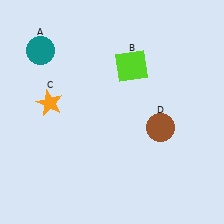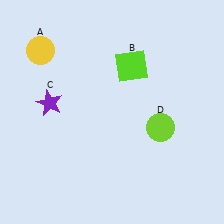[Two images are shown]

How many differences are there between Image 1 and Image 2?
There are 3 differences between the two images.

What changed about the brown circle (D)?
In Image 1, D is brown. In Image 2, it changed to lime.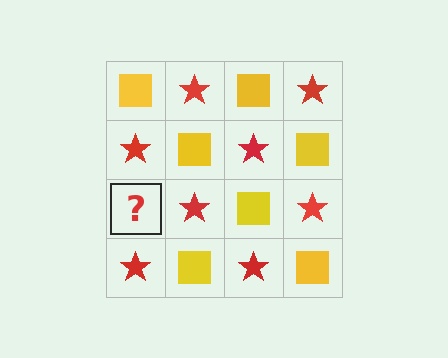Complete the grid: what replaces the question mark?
The question mark should be replaced with a yellow square.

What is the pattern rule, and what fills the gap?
The rule is that it alternates yellow square and red star in a checkerboard pattern. The gap should be filled with a yellow square.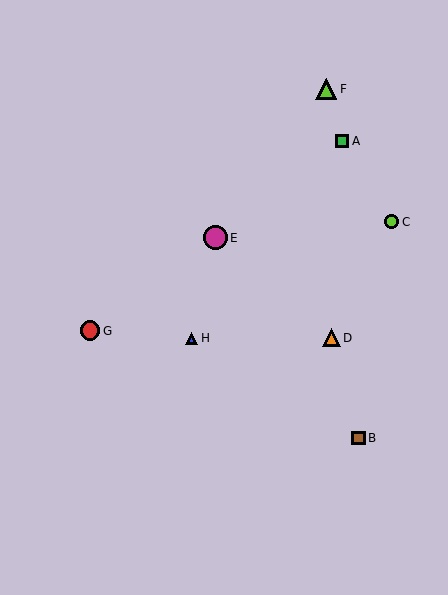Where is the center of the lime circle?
The center of the lime circle is at (392, 222).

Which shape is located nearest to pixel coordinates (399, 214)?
The lime circle (labeled C) at (392, 222) is nearest to that location.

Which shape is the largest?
The magenta circle (labeled E) is the largest.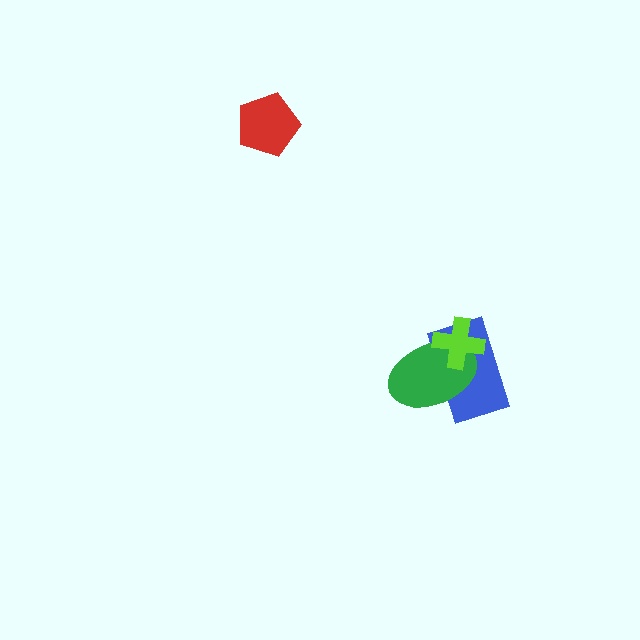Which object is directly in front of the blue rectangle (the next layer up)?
The green ellipse is directly in front of the blue rectangle.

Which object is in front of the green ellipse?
The lime cross is in front of the green ellipse.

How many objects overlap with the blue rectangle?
2 objects overlap with the blue rectangle.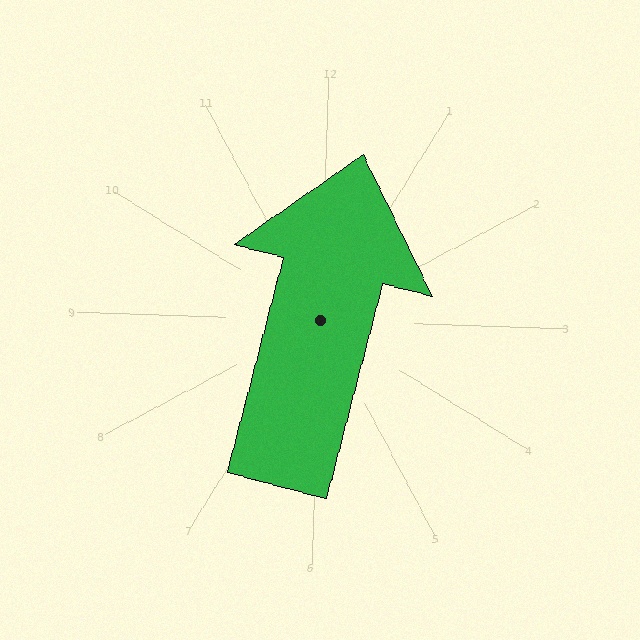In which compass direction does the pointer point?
North.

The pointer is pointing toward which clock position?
Roughly 12 o'clock.